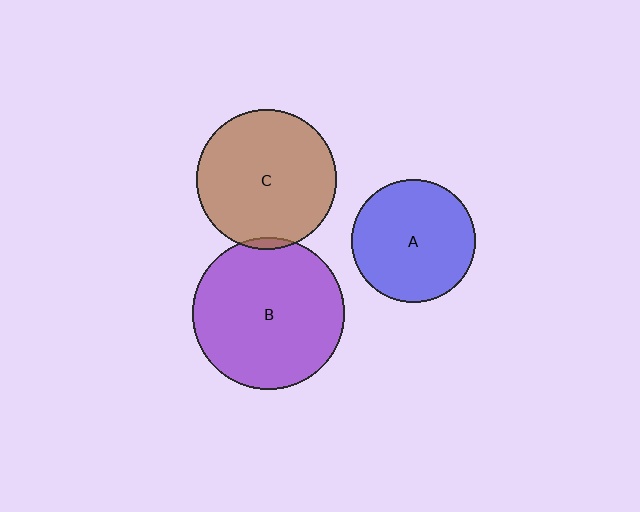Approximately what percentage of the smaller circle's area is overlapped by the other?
Approximately 5%.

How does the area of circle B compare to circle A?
Approximately 1.5 times.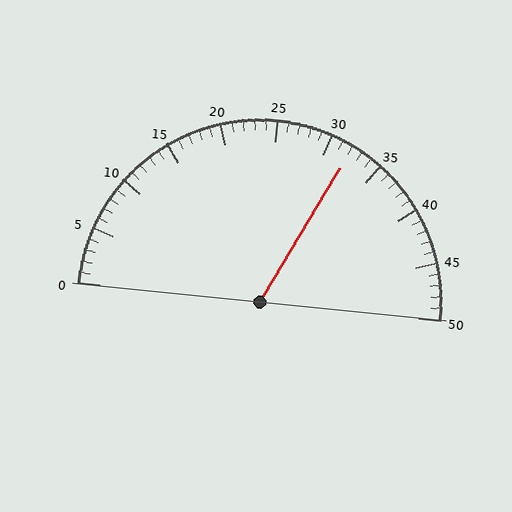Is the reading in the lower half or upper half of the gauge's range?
The reading is in the upper half of the range (0 to 50).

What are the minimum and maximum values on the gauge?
The gauge ranges from 0 to 50.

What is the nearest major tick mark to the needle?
The nearest major tick mark is 30.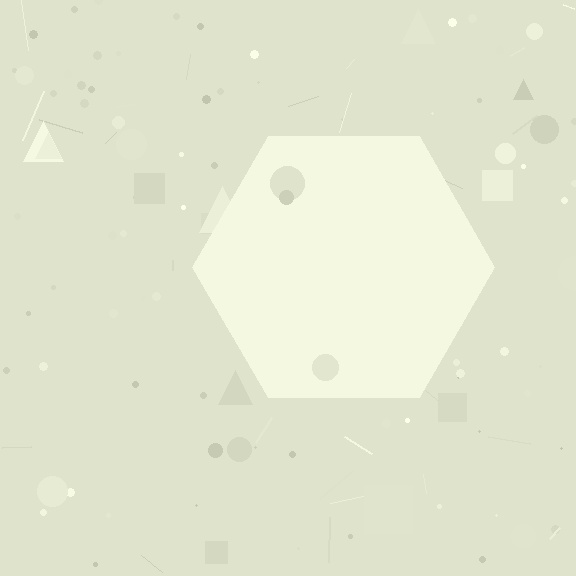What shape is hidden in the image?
A hexagon is hidden in the image.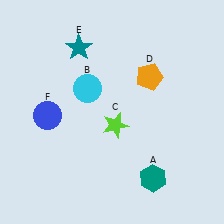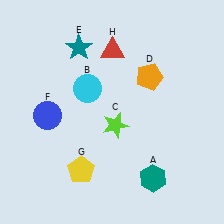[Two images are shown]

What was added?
A yellow pentagon (G), a red triangle (H) were added in Image 2.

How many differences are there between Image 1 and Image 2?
There are 2 differences between the two images.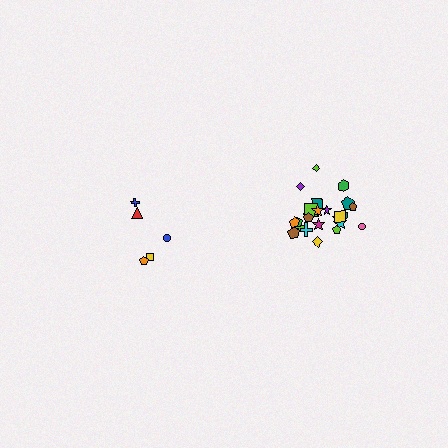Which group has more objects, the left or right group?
The right group.